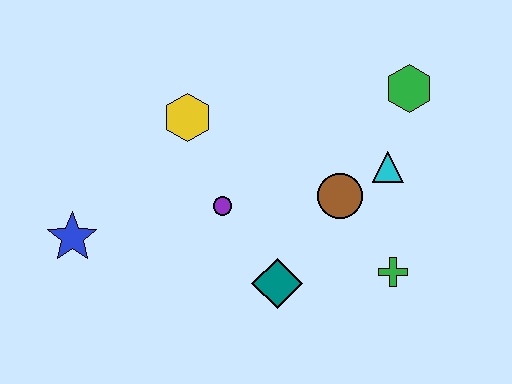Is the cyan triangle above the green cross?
Yes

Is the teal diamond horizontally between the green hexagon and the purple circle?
Yes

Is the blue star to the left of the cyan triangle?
Yes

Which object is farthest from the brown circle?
The blue star is farthest from the brown circle.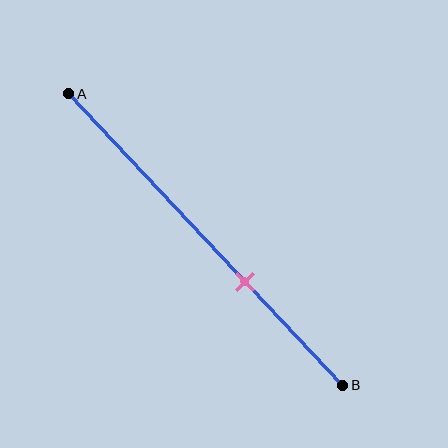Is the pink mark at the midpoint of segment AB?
No, the mark is at about 65% from A, not at the 50% midpoint.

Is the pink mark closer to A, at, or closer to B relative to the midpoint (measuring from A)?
The pink mark is closer to point B than the midpoint of segment AB.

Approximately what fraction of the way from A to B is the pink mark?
The pink mark is approximately 65% of the way from A to B.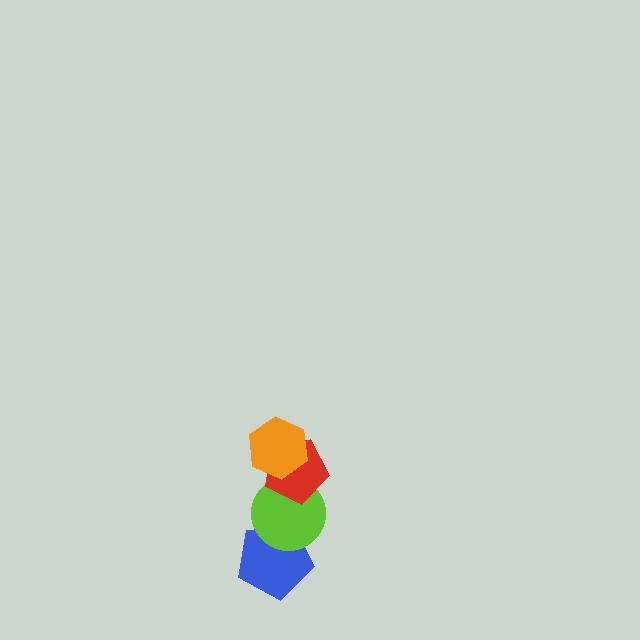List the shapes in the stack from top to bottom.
From top to bottom: the orange hexagon, the red pentagon, the lime circle, the blue pentagon.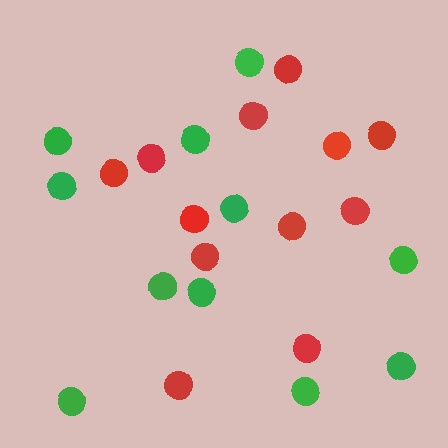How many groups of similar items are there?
There are 2 groups: one group of red circles (12) and one group of green circles (11).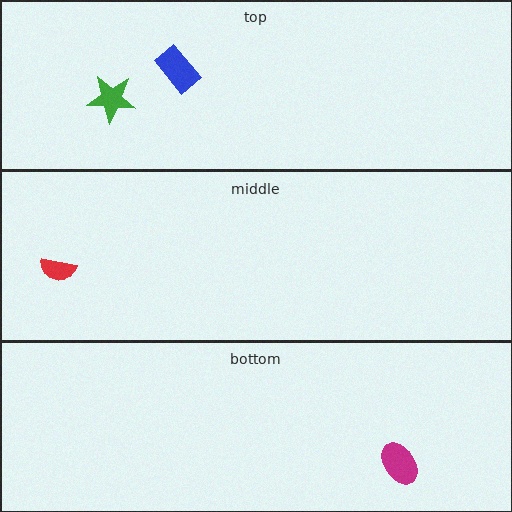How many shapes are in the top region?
2.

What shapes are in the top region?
The green star, the blue rectangle.